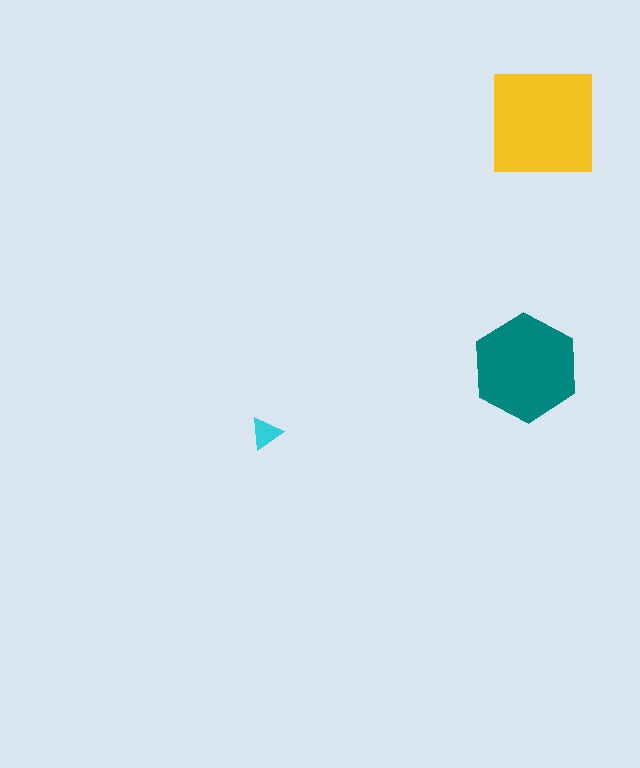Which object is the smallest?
The cyan triangle.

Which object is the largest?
The yellow square.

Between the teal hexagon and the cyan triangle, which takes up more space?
The teal hexagon.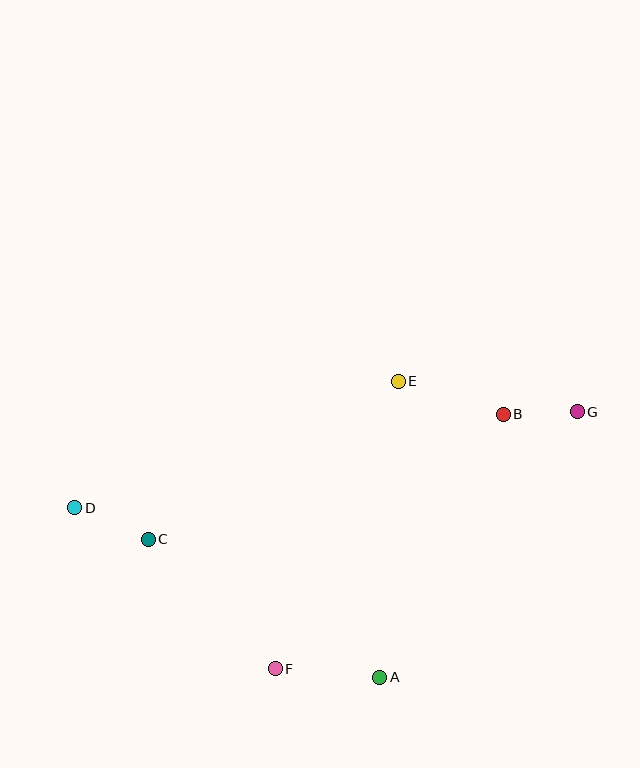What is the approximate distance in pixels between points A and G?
The distance between A and G is approximately 331 pixels.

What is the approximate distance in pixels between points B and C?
The distance between B and C is approximately 376 pixels.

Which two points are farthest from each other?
Points D and G are farthest from each other.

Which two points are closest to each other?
Points B and G are closest to each other.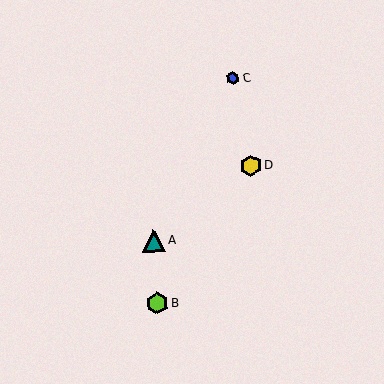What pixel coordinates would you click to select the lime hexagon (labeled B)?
Click at (157, 303) to select the lime hexagon B.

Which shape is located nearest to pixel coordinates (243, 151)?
The yellow hexagon (labeled D) at (251, 165) is nearest to that location.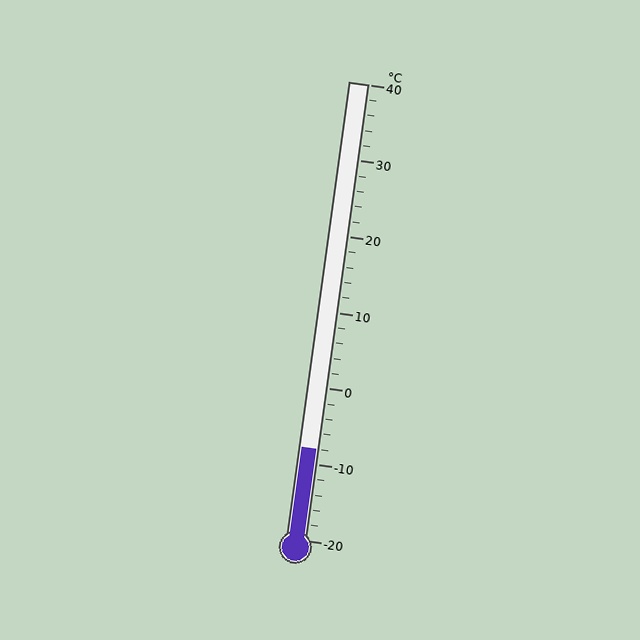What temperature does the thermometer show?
The thermometer shows approximately -8°C.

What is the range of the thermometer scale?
The thermometer scale ranges from -20°C to 40°C.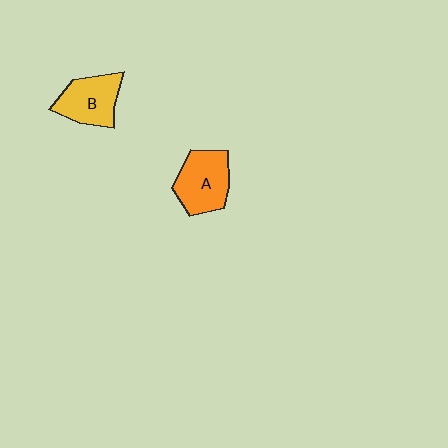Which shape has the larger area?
Shape A (orange).